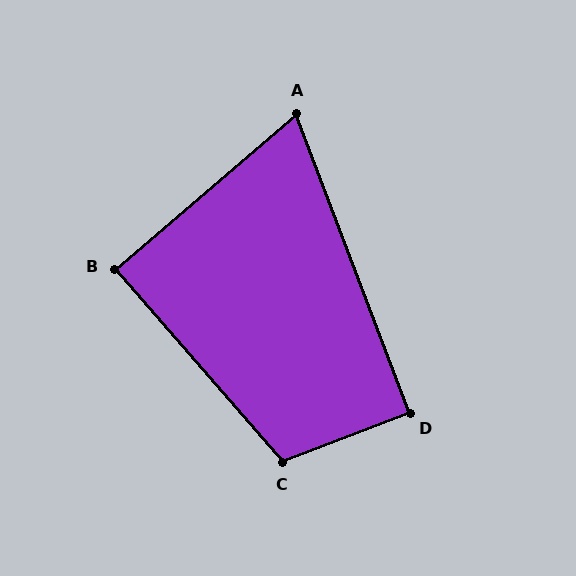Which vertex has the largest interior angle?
C, at approximately 110 degrees.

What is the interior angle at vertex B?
Approximately 90 degrees (approximately right).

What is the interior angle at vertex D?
Approximately 90 degrees (approximately right).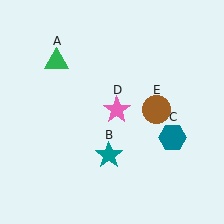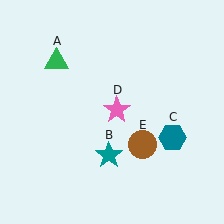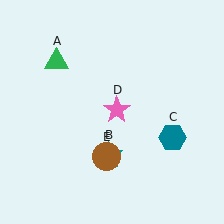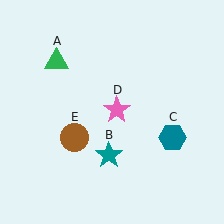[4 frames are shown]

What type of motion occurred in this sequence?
The brown circle (object E) rotated clockwise around the center of the scene.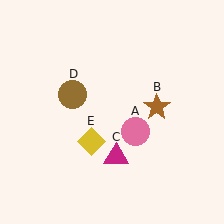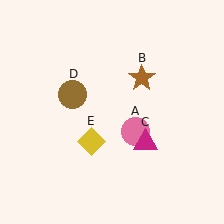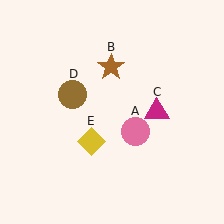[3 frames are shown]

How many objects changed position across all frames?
2 objects changed position: brown star (object B), magenta triangle (object C).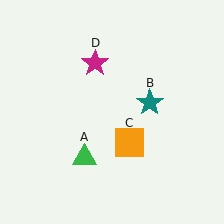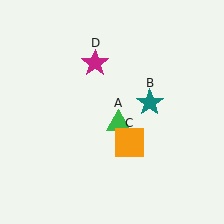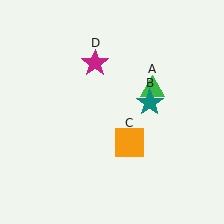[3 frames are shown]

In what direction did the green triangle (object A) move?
The green triangle (object A) moved up and to the right.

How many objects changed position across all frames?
1 object changed position: green triangle (object A).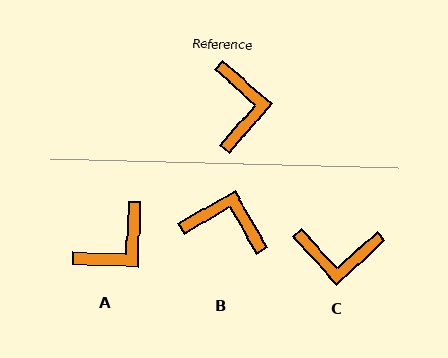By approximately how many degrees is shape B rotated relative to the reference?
Approximately 71 degrees counter-clockwise.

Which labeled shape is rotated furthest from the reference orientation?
C, about 96 degrees away.